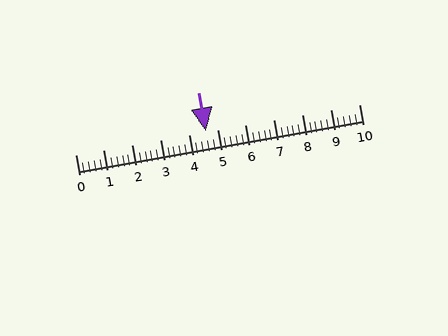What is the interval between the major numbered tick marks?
The major tick marks are spaced 1 units apart.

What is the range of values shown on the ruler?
The ruler shows values from 0 to 10.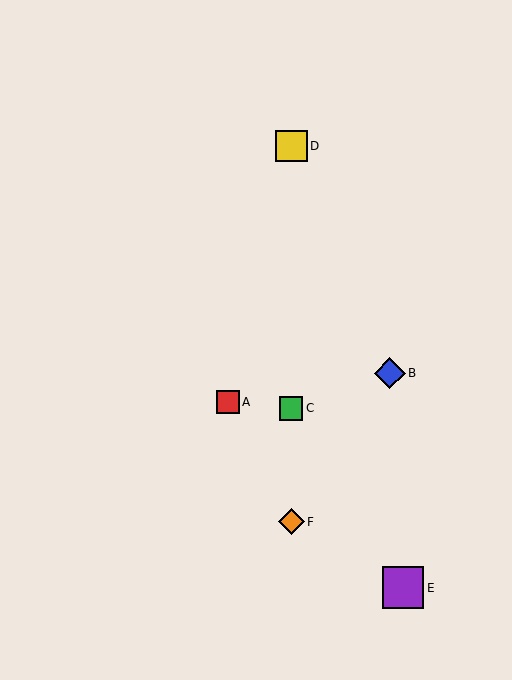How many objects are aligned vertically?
3 objects (C, D, F) are aligned vertically.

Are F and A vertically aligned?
No, F is at x≈291 and A is at x≈228.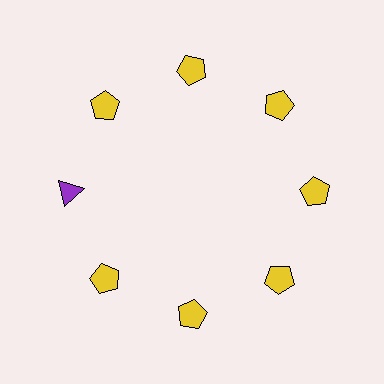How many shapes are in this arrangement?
There are 8 shapes arranged in a ring pattern.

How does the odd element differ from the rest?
It differs in both color (purple instead of yellow) and shape (triangle instead of pentagon).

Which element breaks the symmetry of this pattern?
The purple triangle at roughly the 9 o'clock position breaks the symmetry. All other shapes are yellow pentagons.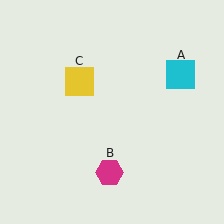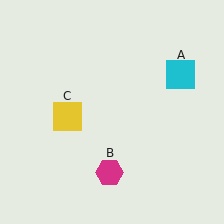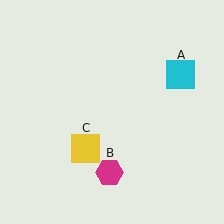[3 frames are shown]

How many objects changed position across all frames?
1 object changed position: yellow square (object C).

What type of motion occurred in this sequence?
The yellow square (object C) rotated counterclockwise around the center of the scene.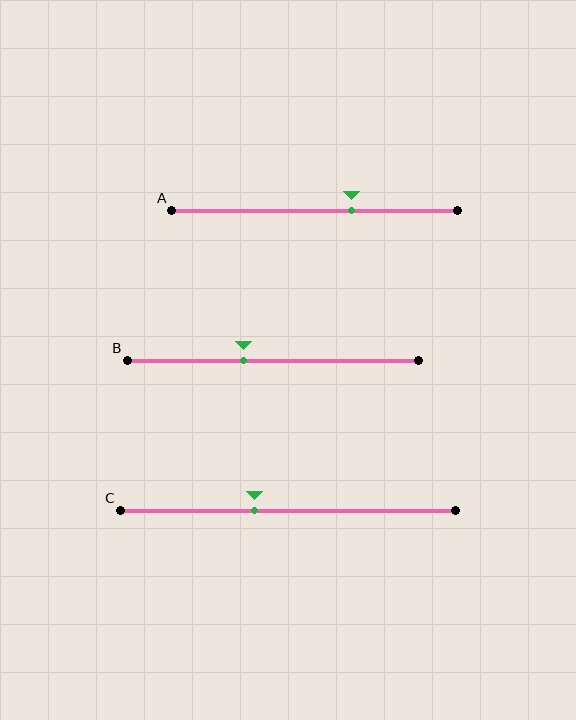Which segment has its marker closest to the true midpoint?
Segment C has its marker closest to the true midpoint.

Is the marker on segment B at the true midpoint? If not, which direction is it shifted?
No, the marker on segment B is shifted to the left by about 10% of the segment length.